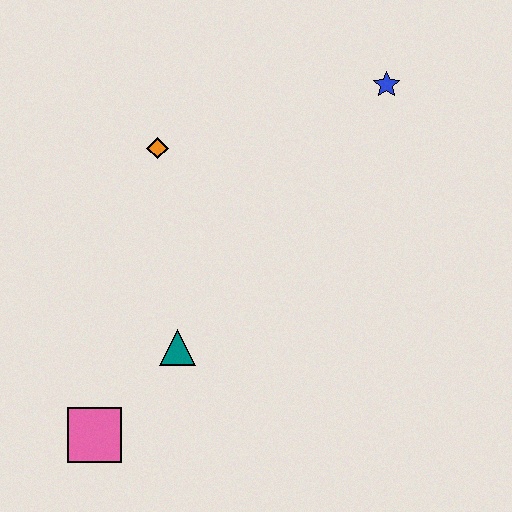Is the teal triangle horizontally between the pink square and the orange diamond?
No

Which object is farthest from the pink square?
The blue star is farthest from the pink square.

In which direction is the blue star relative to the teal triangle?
The blue star is above the teal triangle.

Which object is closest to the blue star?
The orange diamond is closest to the blue star.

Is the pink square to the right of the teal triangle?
No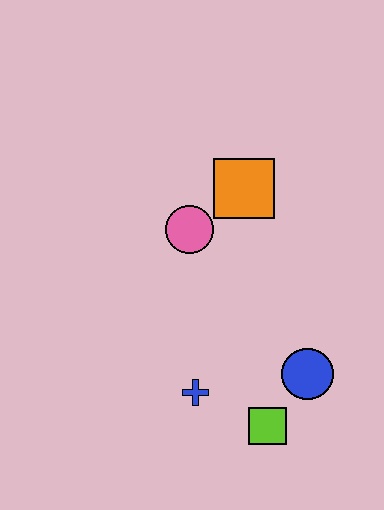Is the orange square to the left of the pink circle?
No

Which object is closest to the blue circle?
The lime square is closest to the blue circle.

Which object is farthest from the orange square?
The lime square is farthest from the orange square.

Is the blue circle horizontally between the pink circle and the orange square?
No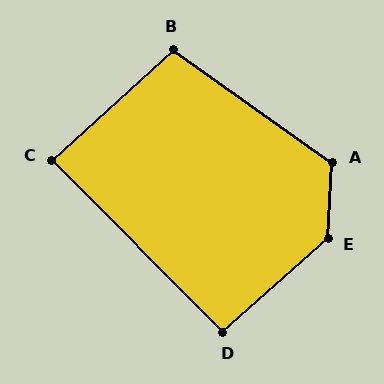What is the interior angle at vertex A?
Approximately 122 degrees (obtuse).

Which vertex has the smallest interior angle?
C, at approximately 88 degrees.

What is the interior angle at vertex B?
Approximately 102 degrees (obtuse).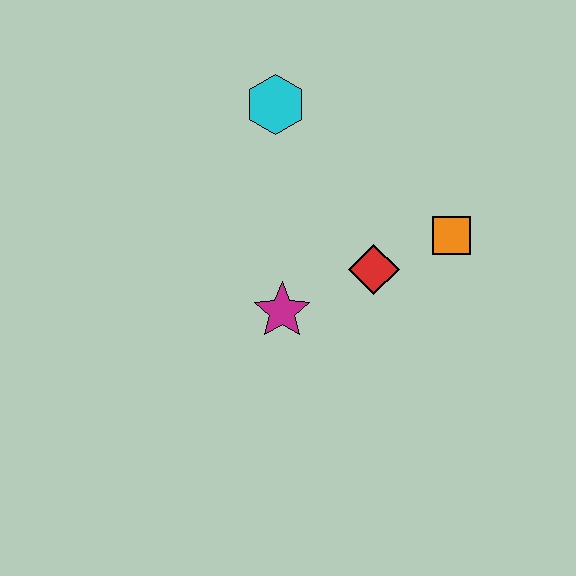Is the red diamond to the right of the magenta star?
Yes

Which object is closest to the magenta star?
The red diamond is closest to the magenta star.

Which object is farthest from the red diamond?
The cyan hexagon is farthest from the red diamond.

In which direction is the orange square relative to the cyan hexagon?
The orange square is to the right of the cyan hexagon.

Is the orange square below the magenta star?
No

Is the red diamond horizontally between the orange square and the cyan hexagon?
Yes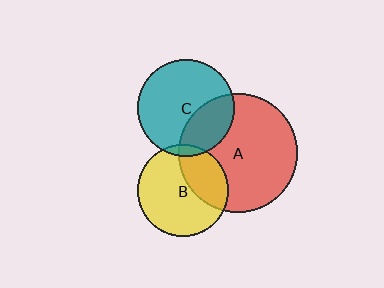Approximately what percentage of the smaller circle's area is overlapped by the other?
Approximately 5%.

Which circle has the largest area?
Circle A (red).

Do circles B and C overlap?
Yes.